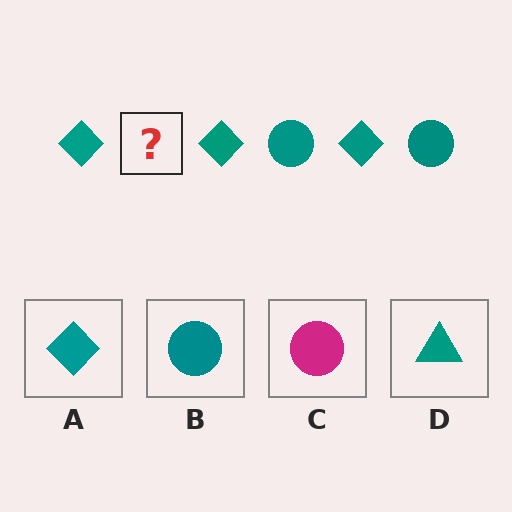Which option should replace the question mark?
Option B.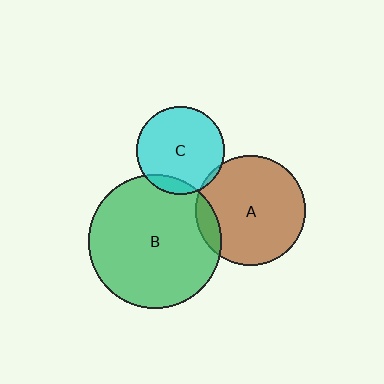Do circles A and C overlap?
Yes.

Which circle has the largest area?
Circle B (green).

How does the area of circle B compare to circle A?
Approximately 1.5 times.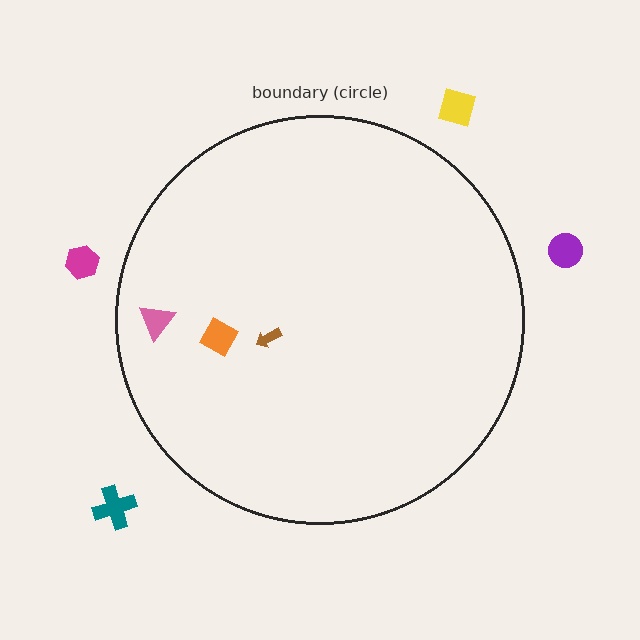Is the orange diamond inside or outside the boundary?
Inside.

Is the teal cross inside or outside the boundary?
Outside.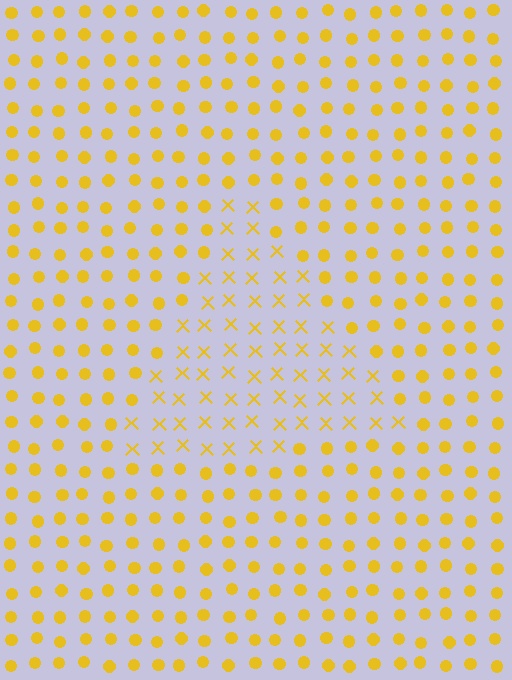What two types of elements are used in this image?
The image uses X marks inside the triangle region and circles outside it.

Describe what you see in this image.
The image is filled with small yellow elements arranged in a uniform grid. A triangle-shaped region contains X marks, while the surrounding area contains circles. The boundary is defined purely by the change in element shape.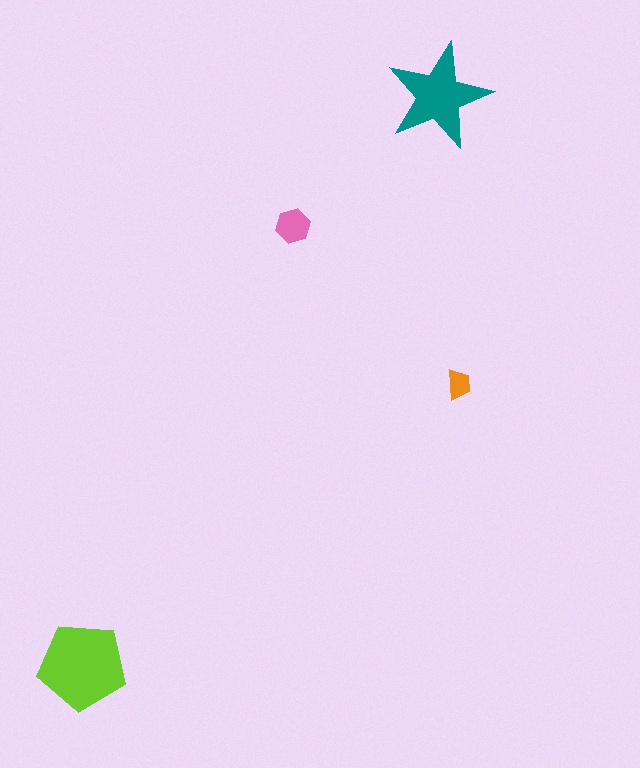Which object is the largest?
The lime pentagon.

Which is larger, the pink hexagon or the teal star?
The teal star.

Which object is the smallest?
The orange trapezoid.